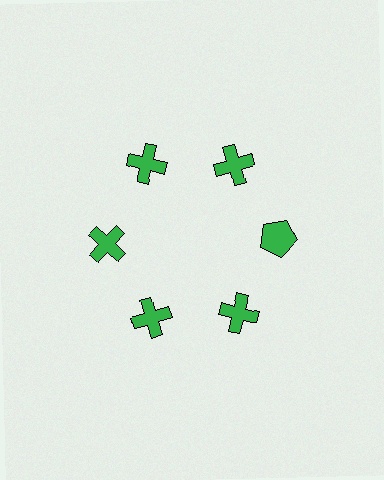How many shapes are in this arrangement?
There are 6 shapes arranged in a ring pattern.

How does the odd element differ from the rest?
It has a different shape: pentagon instead of cross.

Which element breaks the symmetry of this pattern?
The green pentagon at roughly the 3 o'clock position breaks the symmetry. All other shapes are green crosses.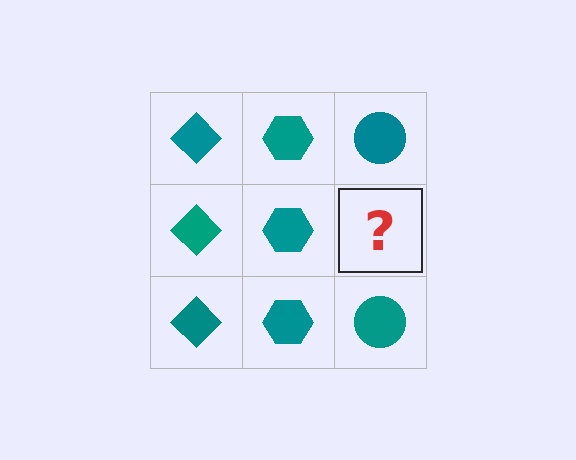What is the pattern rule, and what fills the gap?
The rule is that each column has a consistent shape. The gap should be filled with a teal circle.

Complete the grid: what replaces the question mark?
The question mark should be replaced with a teal circle.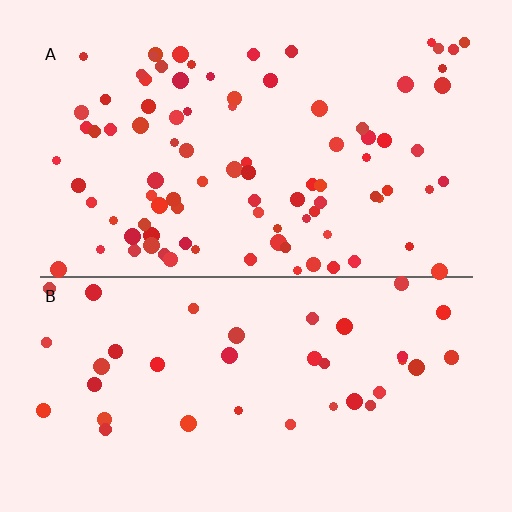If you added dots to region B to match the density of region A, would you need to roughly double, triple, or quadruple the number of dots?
Approximately double.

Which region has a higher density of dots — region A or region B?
A (the top).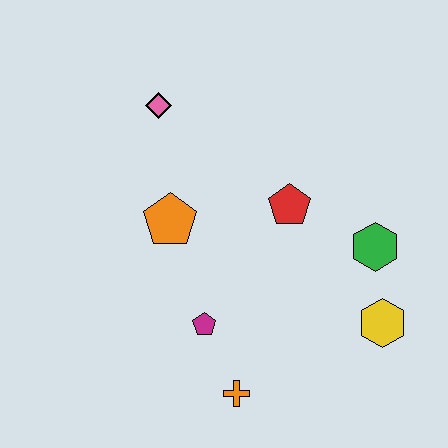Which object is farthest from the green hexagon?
The pink diamond is farthest from the green hexagon.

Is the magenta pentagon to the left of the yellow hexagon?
Yes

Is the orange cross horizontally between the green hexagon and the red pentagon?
No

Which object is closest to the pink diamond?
The orange pentagon is closest to the pink diamond.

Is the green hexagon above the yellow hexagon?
Yes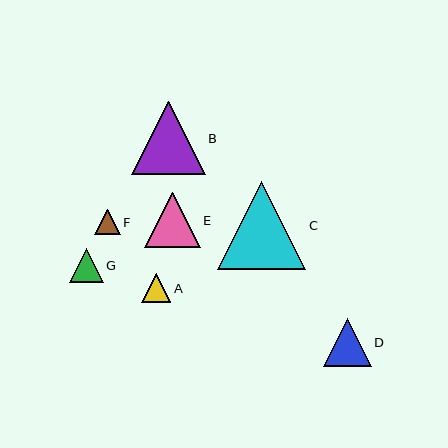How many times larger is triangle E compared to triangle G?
Triangle E is approximately 1.7 times the size of triangle G.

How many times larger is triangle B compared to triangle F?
Triangle B is approximately 2.9 times the size of triangle F.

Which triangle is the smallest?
Triangle F is the smallest with a size of approximately 26 pixels.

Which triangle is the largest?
Triangle C is the largest with a size of approximately 89 pixels.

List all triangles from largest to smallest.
From largest to smallest: C, B, E, D, G, A, F.